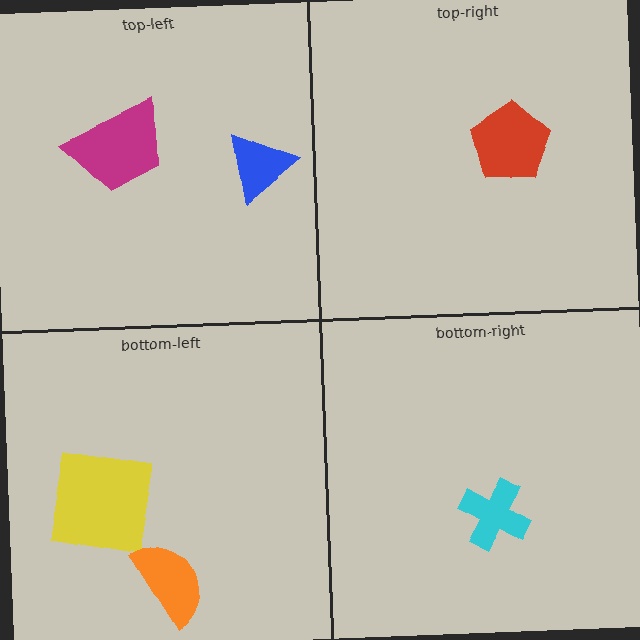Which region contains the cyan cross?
The bottom-right region.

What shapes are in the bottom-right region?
The cyan cross.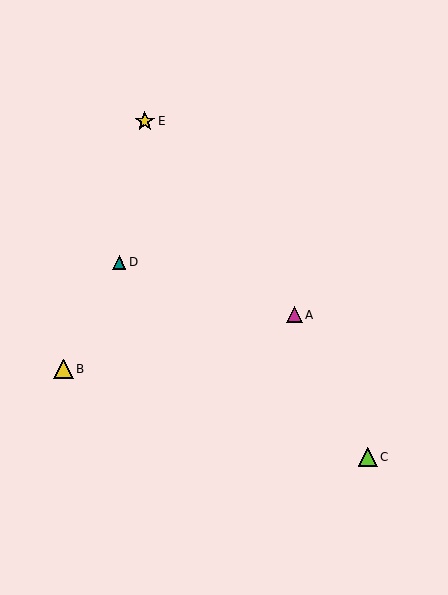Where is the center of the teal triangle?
The center of the teal triangle is at (119, 263).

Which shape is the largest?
The yellow star (labeled E) is the largest.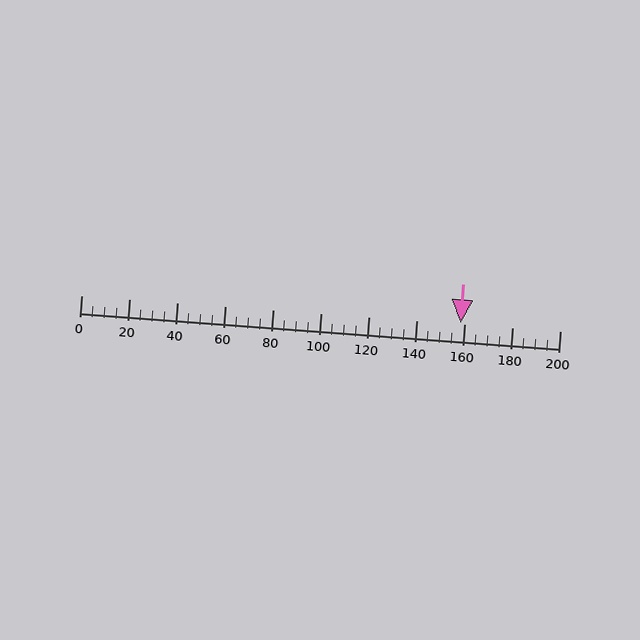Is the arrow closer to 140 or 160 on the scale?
The arrow is closer to 160.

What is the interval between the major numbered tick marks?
The major tick marks are spaced 20 units apart.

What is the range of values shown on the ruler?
The ruler shows values from 0 to 200.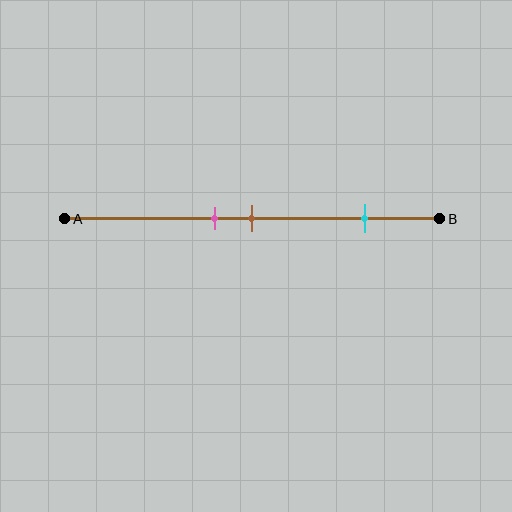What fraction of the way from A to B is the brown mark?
The brown mark is approximately 50% (0.5) of the way from A to B.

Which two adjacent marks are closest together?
The pink and brown marks are the closest adjacent pair.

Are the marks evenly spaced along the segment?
No, the marks are not evenly spaced.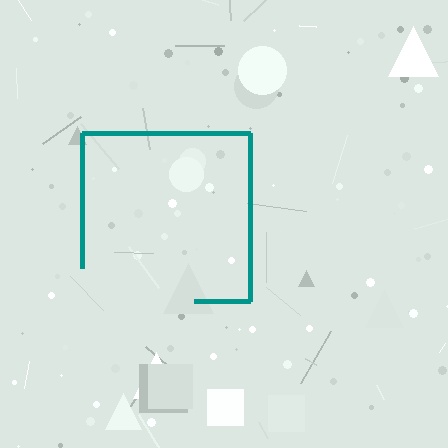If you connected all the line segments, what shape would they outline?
They would outline a square.